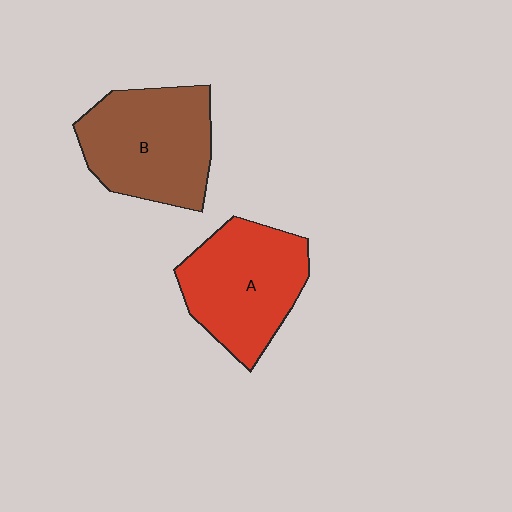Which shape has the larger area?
Shape B (brown).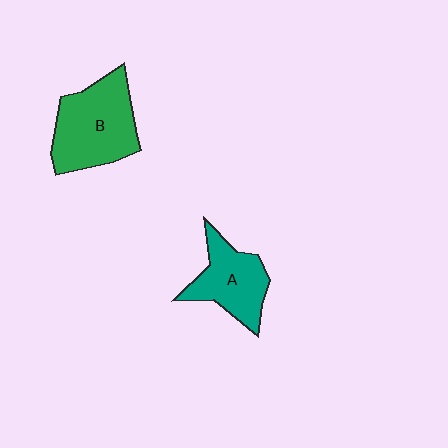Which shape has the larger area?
Shape B (green).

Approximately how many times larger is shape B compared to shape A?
Approximately 1.3 times.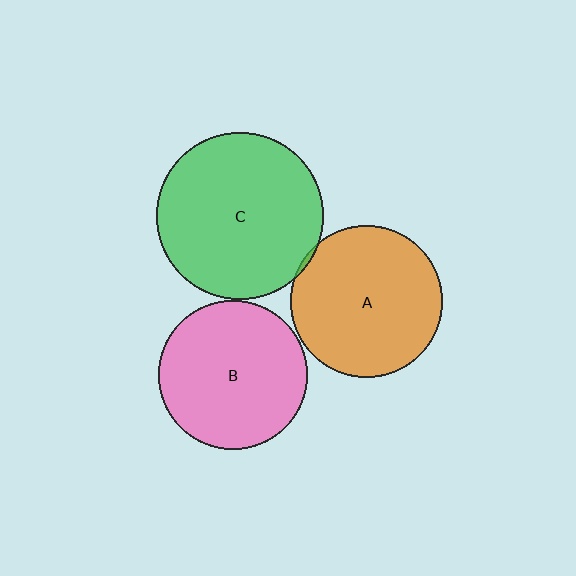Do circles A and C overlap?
Yes.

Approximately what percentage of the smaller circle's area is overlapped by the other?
Approximately 5%.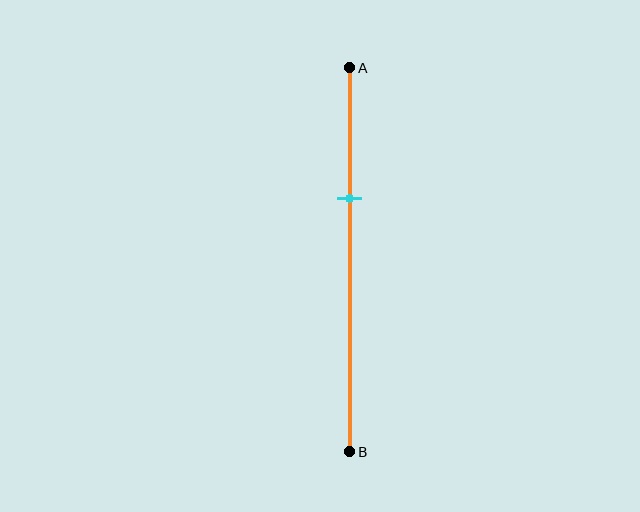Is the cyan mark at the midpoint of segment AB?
No, the mark is at about 35% from A, not at the 50% midpoint.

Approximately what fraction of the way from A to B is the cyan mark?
The cyan mark is approximately 35% of the way from A to B.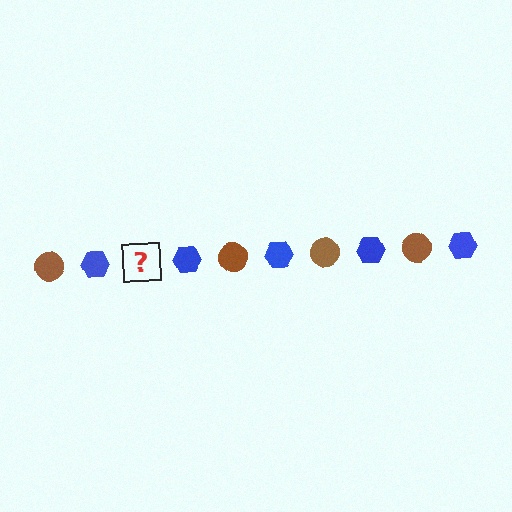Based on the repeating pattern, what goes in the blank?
The blank should be a brown circle.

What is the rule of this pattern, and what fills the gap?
The rule is that the pattern alternates between brown circle and blue hexagon. The gap should be filled with a brown circle.